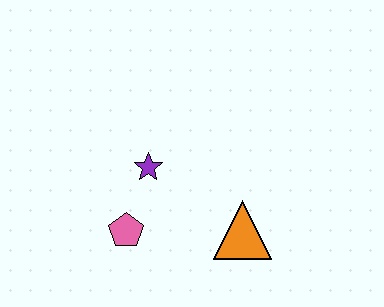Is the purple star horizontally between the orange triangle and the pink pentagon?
Yes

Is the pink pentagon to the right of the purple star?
No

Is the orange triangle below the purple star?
Yes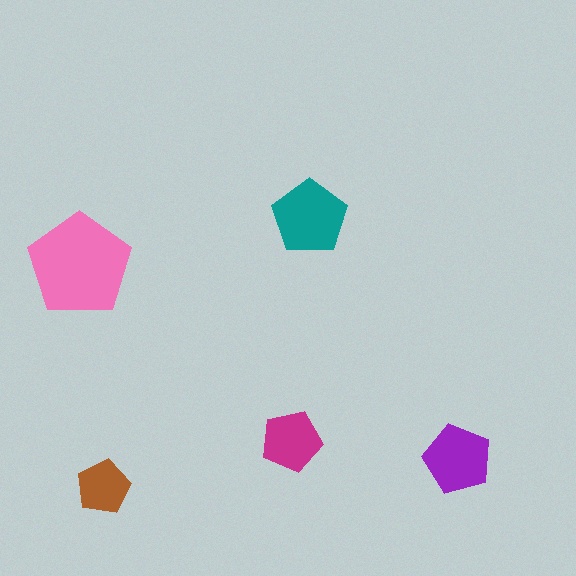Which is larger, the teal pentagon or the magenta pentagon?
The teal one.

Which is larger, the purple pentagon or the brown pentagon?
The purple one.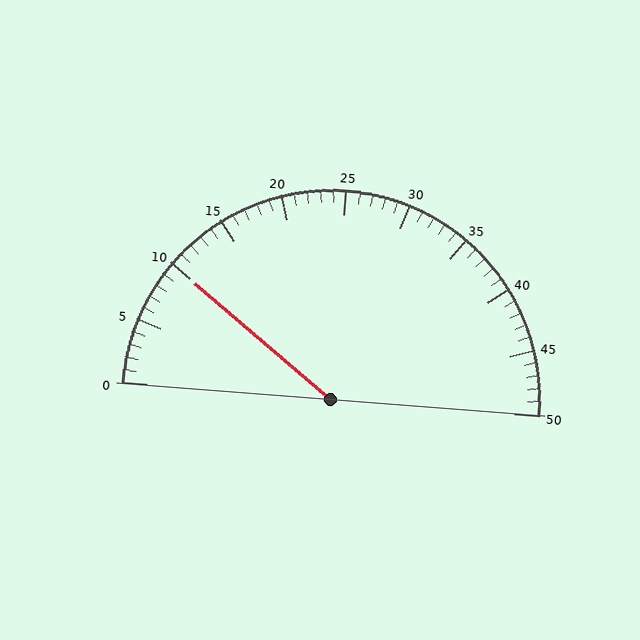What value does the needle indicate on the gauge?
The needle indicates approximately 10.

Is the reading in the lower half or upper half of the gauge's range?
The reading is in the lower half of the range (0 to 50).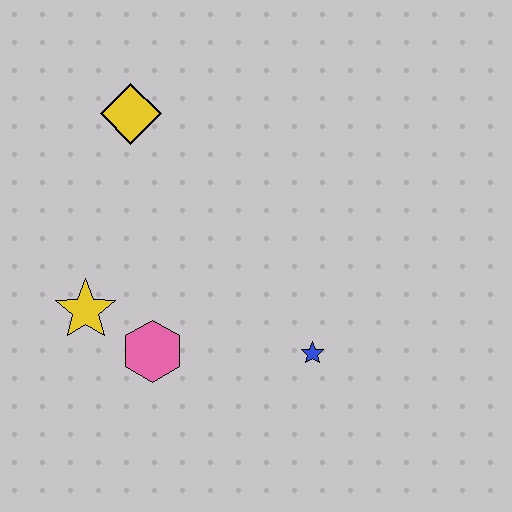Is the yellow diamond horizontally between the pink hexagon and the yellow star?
Yes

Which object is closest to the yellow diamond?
The yellow star is closest to the yellow diamond.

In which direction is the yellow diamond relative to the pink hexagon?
The yellow diamond is above the pink hexagon.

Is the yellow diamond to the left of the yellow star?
No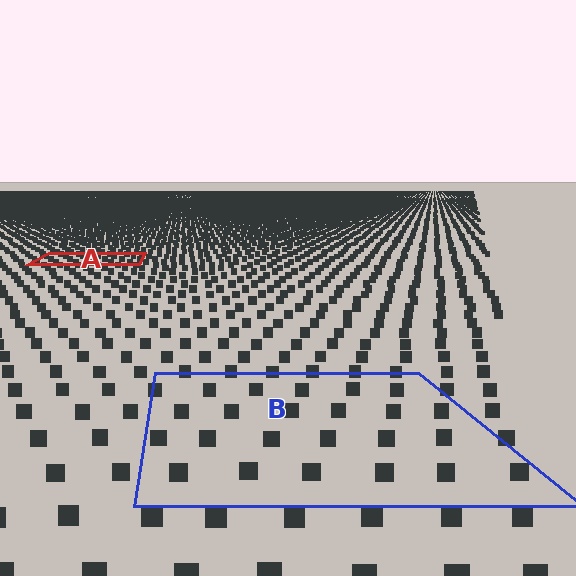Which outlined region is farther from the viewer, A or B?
Region A is farther from the viewer — the texture elements inside it appear smaller and more densely packed.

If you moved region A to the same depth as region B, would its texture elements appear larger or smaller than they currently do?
They would appear larger. At a closer depth, the same texture elements are projected at a bigger on-screen size.